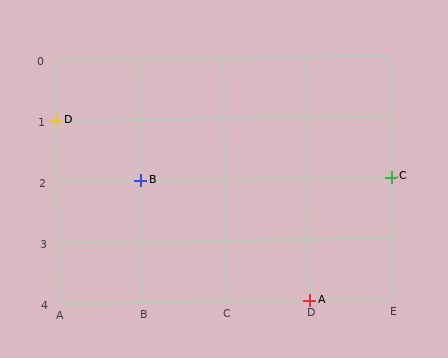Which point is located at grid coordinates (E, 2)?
Point C is at (E, 2).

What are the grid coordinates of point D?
Point D is at grid coordinates (A, 1).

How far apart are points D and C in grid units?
Points D and C are 4 columns and 1 row apart (about 4.1 grid units diagonally).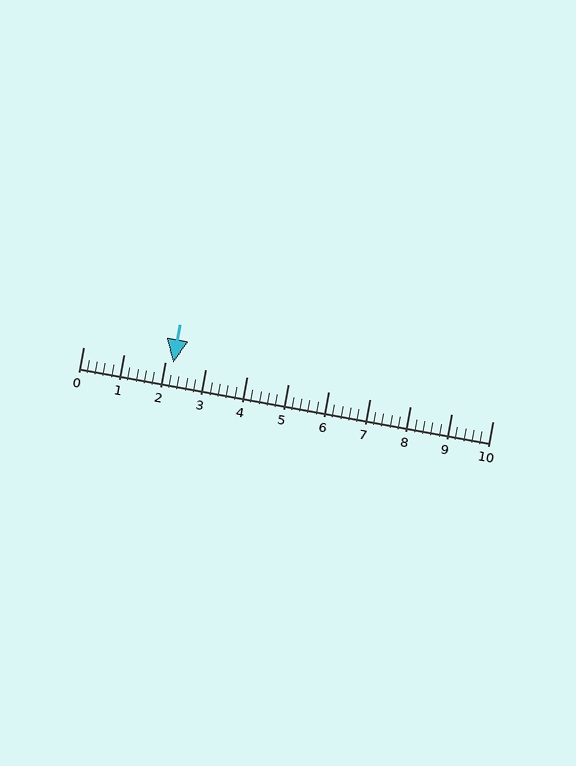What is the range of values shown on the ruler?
The ruler shows values from 0 to 10.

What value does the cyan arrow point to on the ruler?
The cyan arrow points to approximately 2.2.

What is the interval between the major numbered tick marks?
The major tick marks are spaced 1 units apart.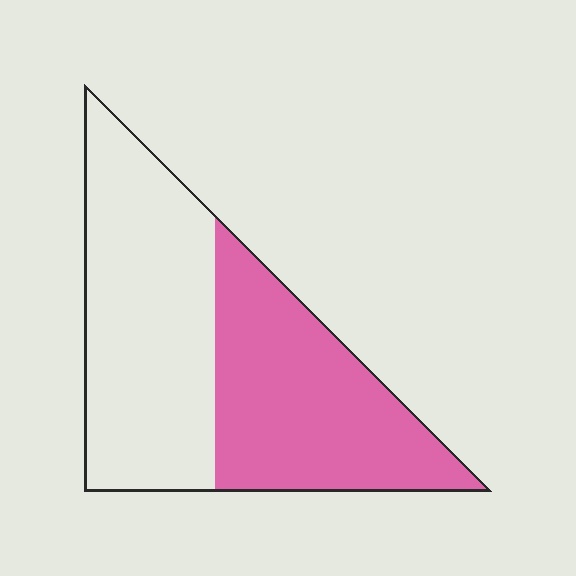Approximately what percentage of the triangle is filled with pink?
Approximately 45%.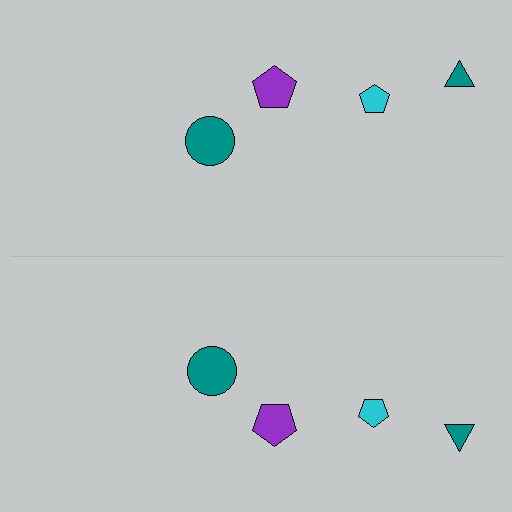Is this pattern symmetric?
Yes, this pattern has bilateral (reflection) symmetry.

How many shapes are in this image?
There are 8 shapes in this image.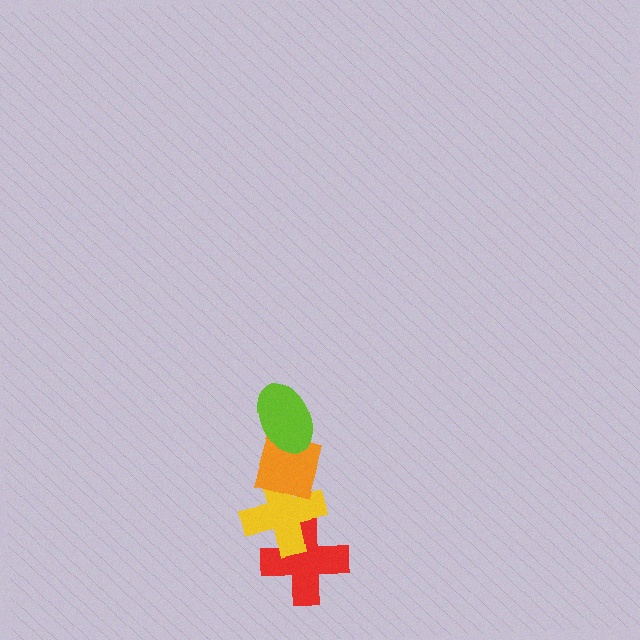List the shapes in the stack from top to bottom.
From top to bottom: the lime ellipse, the orange diamond, the yellow cross, the red cross.